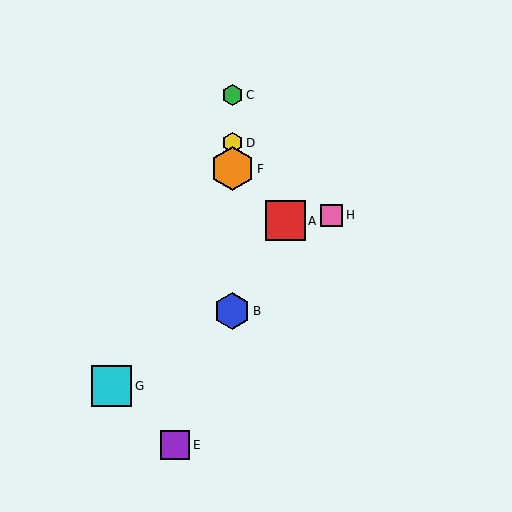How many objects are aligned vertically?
4 objects (B, C, D, F) are aligned vertically.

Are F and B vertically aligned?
Yes, both are at x≈232.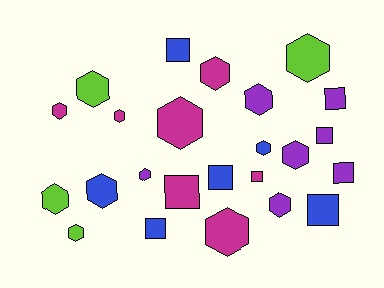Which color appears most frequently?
Purple, with 7 objects.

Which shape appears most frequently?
Hexagon, with 15 objects.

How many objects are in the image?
There are 24 objects.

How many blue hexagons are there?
There are 2 blue hexagons.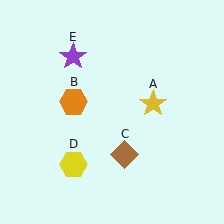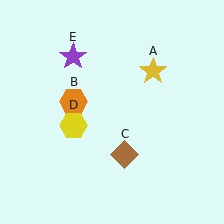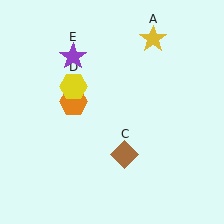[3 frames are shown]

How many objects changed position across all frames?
2 objects changed position: yellow star (object A), yellow hexagon (object D).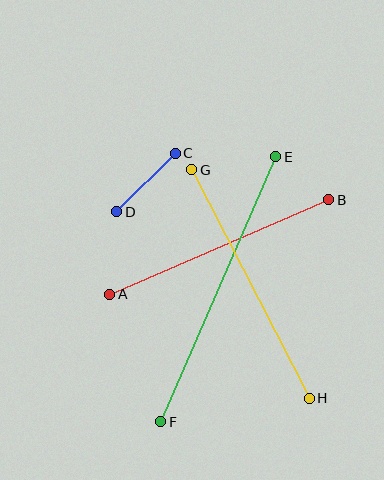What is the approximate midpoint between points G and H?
The midpoint is at approximately (251, 284) pixels.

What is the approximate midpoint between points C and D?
The midpoint is at approximately (146, 183) pixels.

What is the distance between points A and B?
The distance is approximately 238 pixels.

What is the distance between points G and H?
The distance is approximately 257 pixels.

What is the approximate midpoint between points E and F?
The midpoint is at approximately (218, 289) pixels.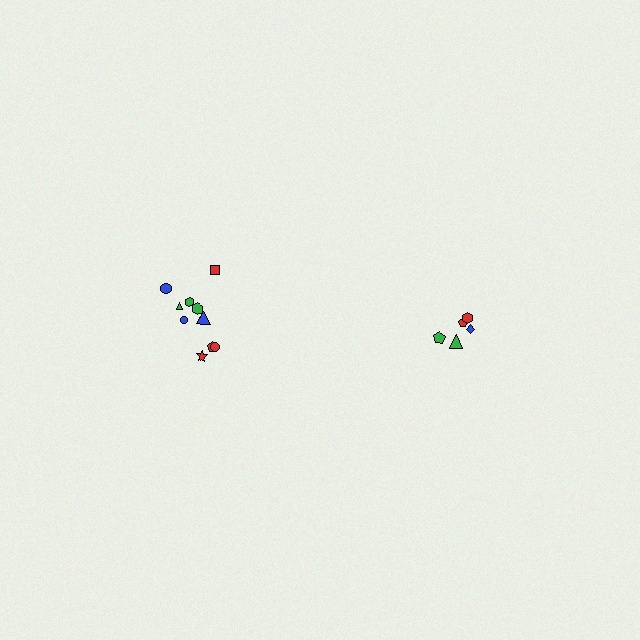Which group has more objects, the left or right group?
The left group.